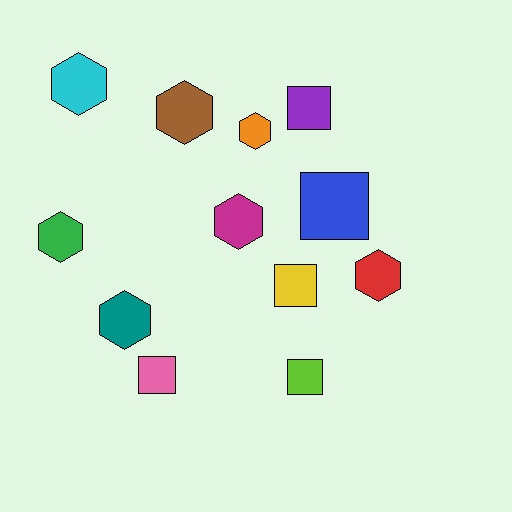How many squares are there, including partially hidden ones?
There are 5 squares.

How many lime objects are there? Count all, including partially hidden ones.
There is 1 lime object.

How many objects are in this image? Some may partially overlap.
There are 12 objects.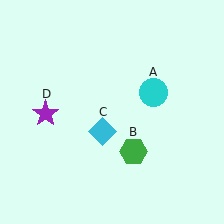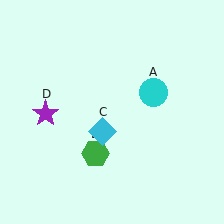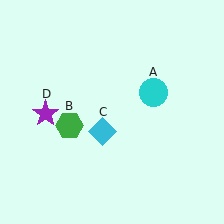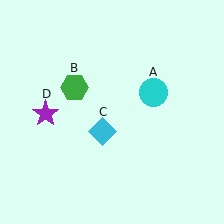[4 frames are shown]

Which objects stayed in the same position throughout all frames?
Cyan circle (object A) and cyan diamond (object C) and purple star (object D) remained stationary.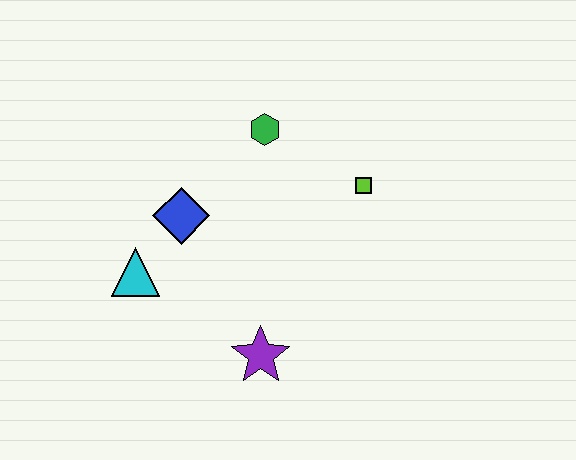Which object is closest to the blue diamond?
The cyan triangle is closest to the blue diamond.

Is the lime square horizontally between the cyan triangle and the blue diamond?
No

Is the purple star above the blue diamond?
No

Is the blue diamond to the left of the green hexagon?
Yes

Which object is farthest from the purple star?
The green hexagon is farthest from the purple star.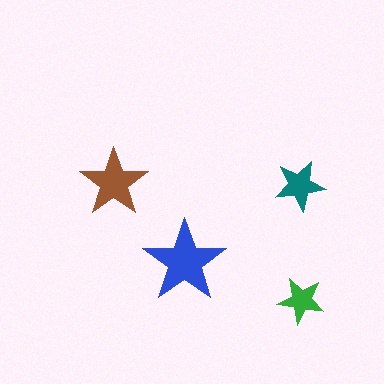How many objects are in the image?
There are 4 objects in the image.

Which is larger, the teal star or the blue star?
The blue one.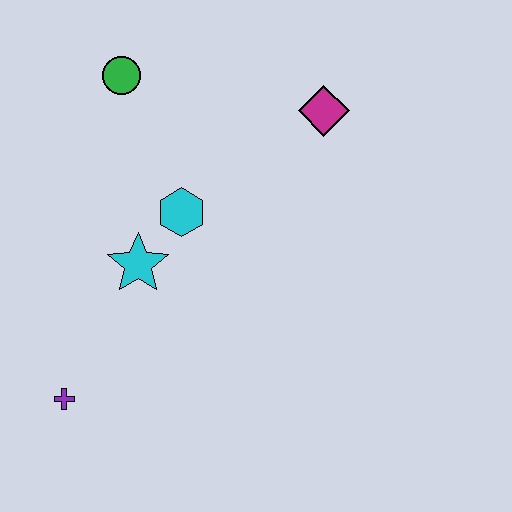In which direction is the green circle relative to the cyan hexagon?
The green circle is above the cyan hexagon.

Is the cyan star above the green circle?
No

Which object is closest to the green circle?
The cyan hexagon is closest to the green circle.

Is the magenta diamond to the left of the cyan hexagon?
No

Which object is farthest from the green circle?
The purple cross is farthest from the green circle.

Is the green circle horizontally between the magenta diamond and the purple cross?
Yes